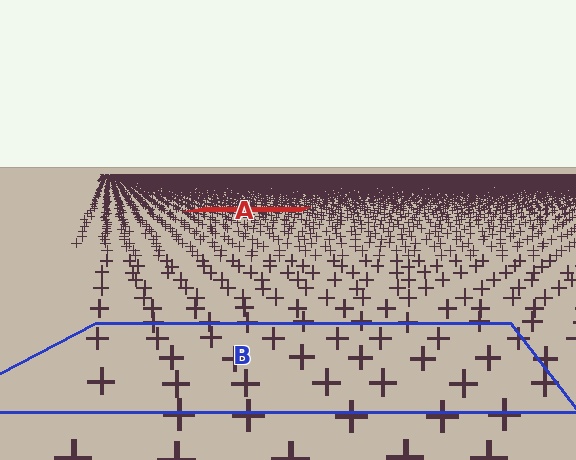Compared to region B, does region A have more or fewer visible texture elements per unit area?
Region A has more texture elements per unit area — they are packed more densely because it is farther away.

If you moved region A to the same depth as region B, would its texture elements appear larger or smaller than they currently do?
They would appear larger. At a closer depth, the same texture elements are projected at a bigger on-screen size.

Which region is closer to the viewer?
Region B is closer. The texture elements there are larger and more spread out.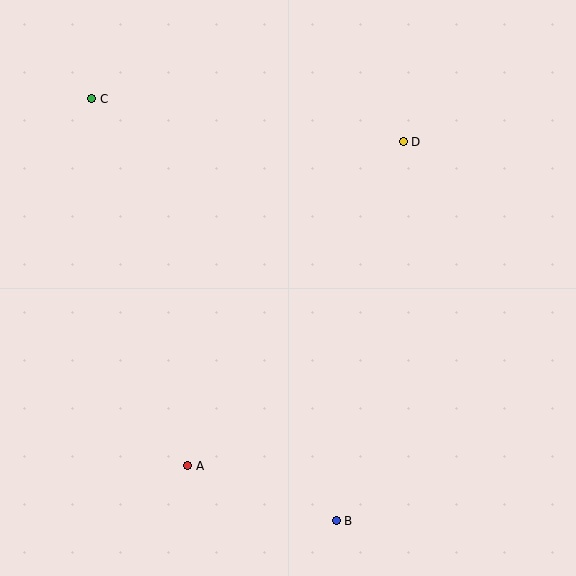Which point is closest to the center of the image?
Point D at (403, 142) is closest to the center.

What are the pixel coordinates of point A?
Point A is at (188, 466).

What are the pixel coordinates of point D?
Point D is at (403, 142).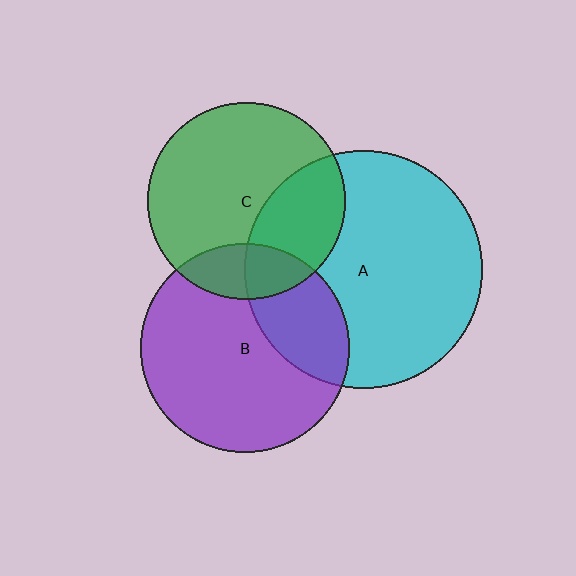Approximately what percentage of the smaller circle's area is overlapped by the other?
Approximately 20%.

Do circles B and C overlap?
Yes.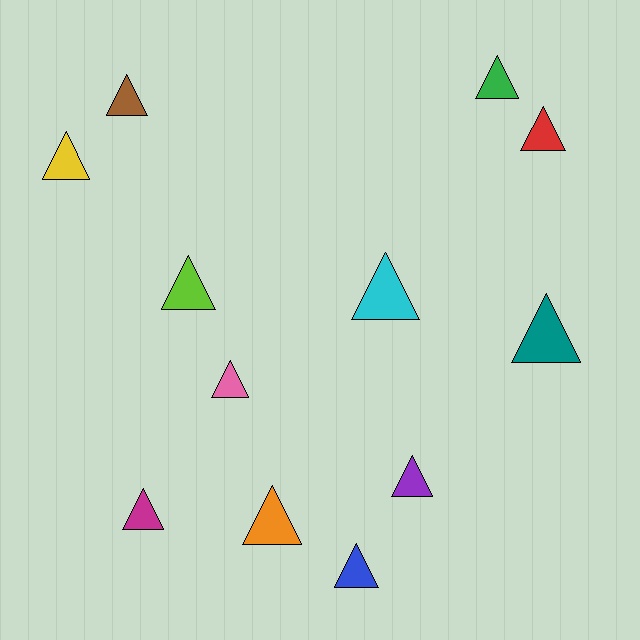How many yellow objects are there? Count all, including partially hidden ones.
There is 1 yellow object.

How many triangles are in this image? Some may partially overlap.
There are 12 triangles.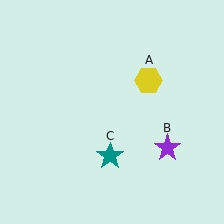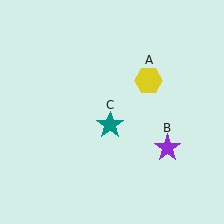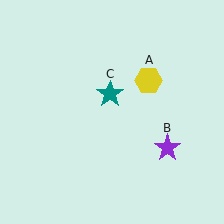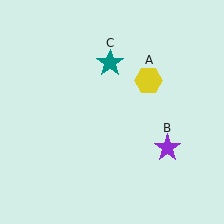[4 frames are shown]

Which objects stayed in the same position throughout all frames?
Yellow hexagon (object A) and purple star (object B) remained stationary.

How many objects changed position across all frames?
1 object changed position: teal star (object C).